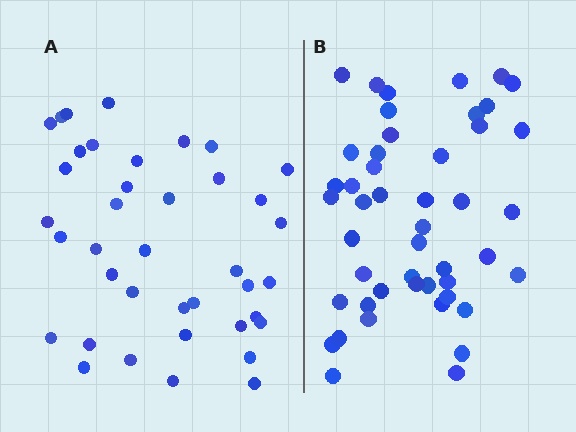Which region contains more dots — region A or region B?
Region B (the right region) has more dots.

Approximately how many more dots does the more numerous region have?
Region B has roughly 8 or so more dots than region A.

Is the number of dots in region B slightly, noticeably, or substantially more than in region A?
Region B has only slightly more — the two regions are fairly close. The ratio is roughly 1.2 to 1.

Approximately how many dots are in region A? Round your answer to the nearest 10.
About 40 dots. (The exact count is 39, which rounds to 40.)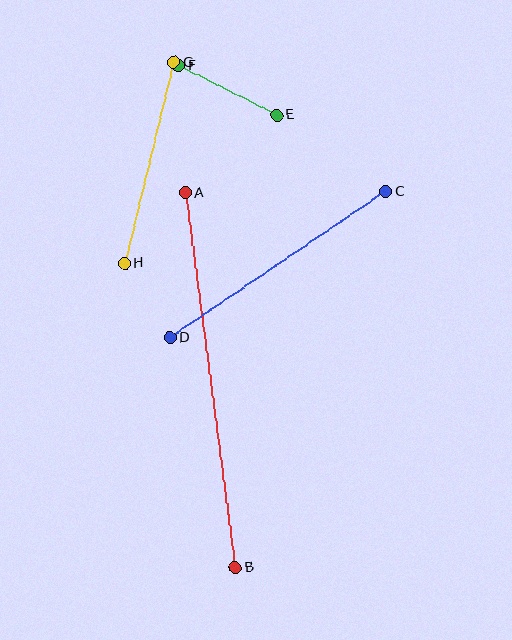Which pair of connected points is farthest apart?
Points A and B are farthest apart.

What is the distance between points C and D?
The distance is approximately 261 pixels.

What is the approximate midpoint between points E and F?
The midpoint is at approximately (228, 90) pixels.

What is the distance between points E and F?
The distance is approximately 109 pixels.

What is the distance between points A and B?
The distance is approximately 378 pixels.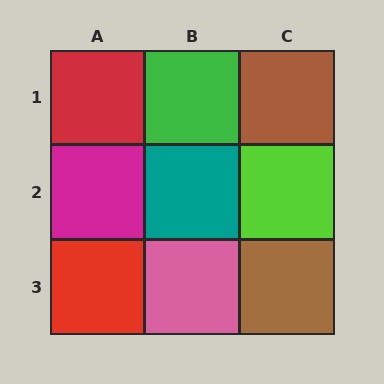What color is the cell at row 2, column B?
Teal.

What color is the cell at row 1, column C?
Brown.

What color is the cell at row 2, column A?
Magenta.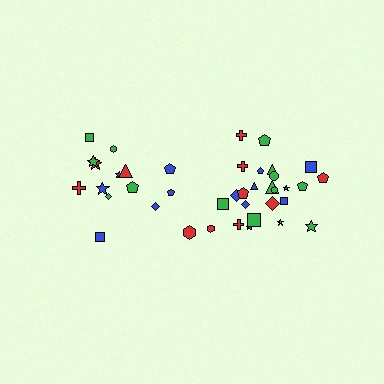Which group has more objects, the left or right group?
The right group.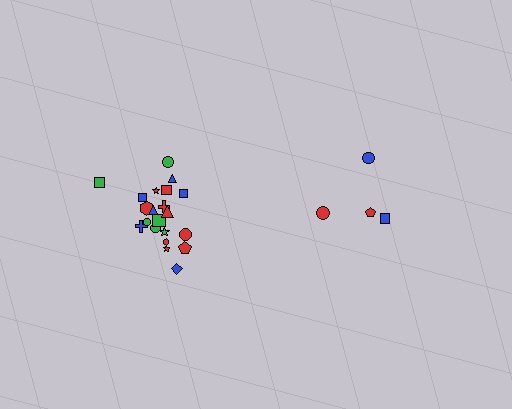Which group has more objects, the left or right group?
The left group.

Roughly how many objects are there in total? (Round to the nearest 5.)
Roughly 25 objects in total.